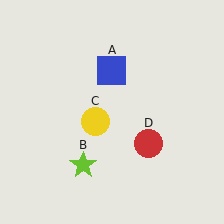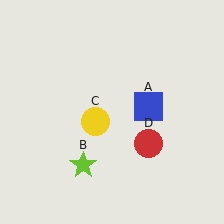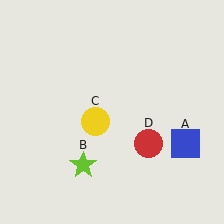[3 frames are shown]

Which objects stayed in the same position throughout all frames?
Lime star (object B) and yellow circle (object C) and red circle (object D) remained stationary.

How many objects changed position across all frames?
1 object changed position: blue square (object A).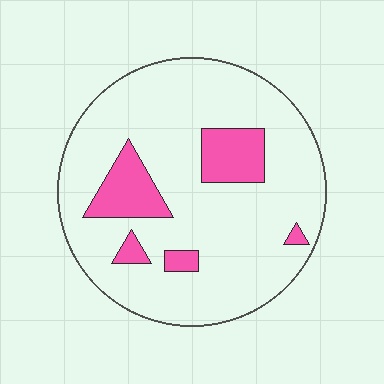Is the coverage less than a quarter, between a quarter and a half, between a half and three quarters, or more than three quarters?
Less than a quarter.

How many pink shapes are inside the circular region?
5.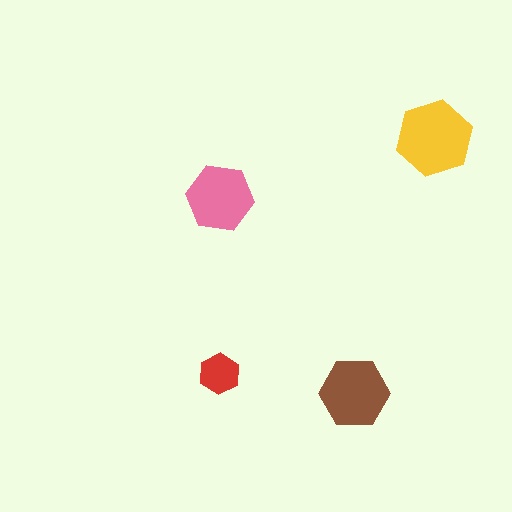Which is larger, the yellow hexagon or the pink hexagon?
The yellow one.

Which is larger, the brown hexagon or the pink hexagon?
The brown one.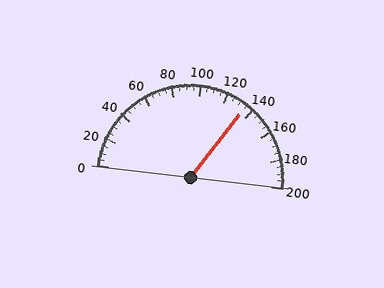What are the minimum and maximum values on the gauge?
The gauge ranges from 0 to 200.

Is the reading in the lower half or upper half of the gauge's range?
The reading is in the upper half of the range (0 to 200).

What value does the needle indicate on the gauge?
The needle indicates approximately 135.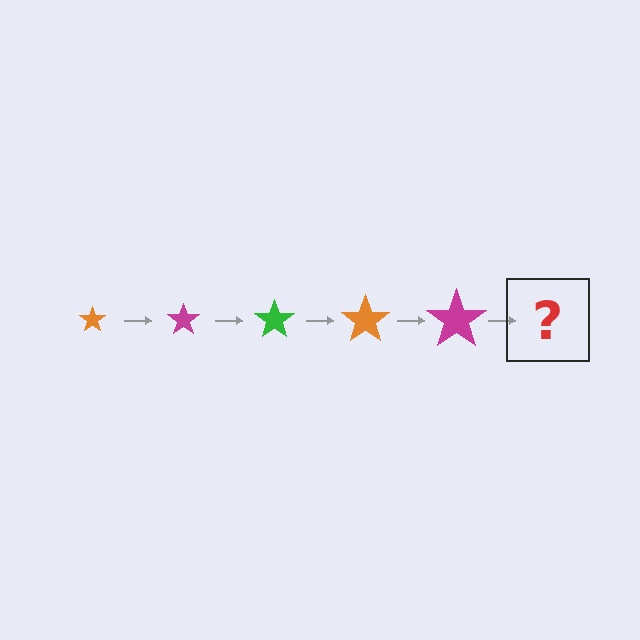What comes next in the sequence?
The next element should be a green star, larger than the previous one.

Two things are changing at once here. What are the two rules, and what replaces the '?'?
The two rules are that the star grows larger each step and the color cycles through orange, magenta, and green. The '?' should be a green star, larger than the previous one.